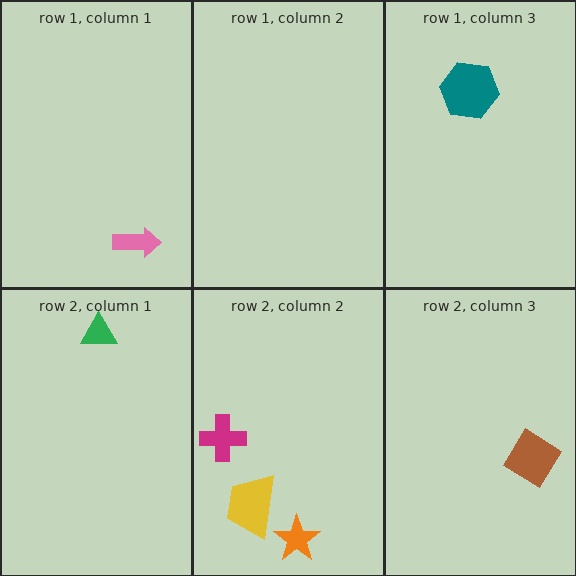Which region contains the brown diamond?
The row 2, column 3 region.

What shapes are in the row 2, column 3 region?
The brown diamond.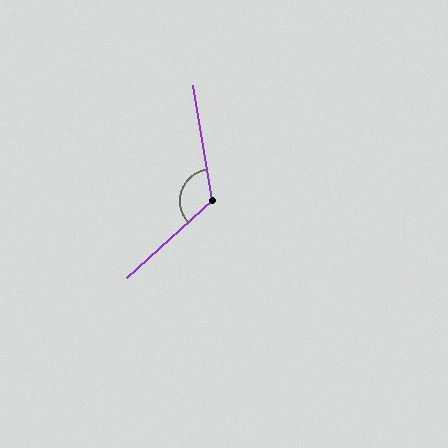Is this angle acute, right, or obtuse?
It is obtuse.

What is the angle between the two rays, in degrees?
Approximately 123 degrees.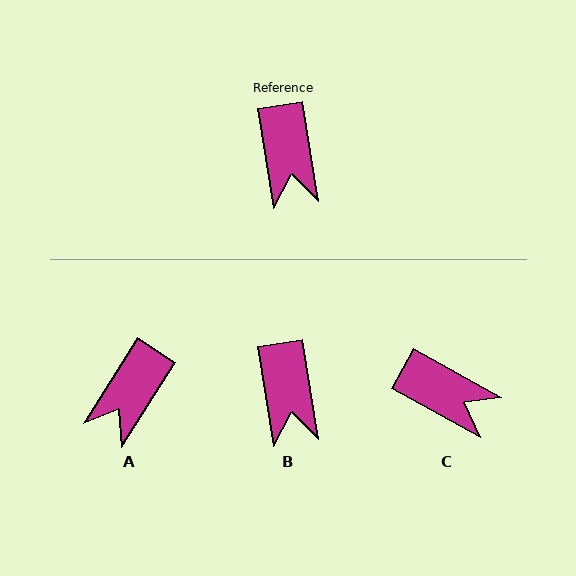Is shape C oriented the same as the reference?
No, it is off by about 52 degrees.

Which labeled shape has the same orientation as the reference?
B.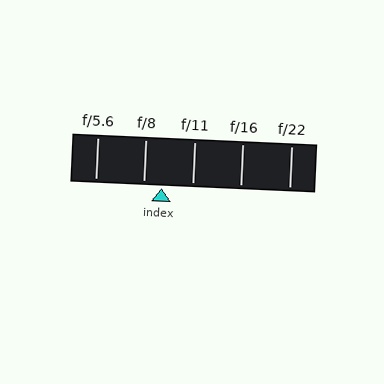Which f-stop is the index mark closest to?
The index mark is closest to f/8.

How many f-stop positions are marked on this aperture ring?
There are 5 f-stop positions marked.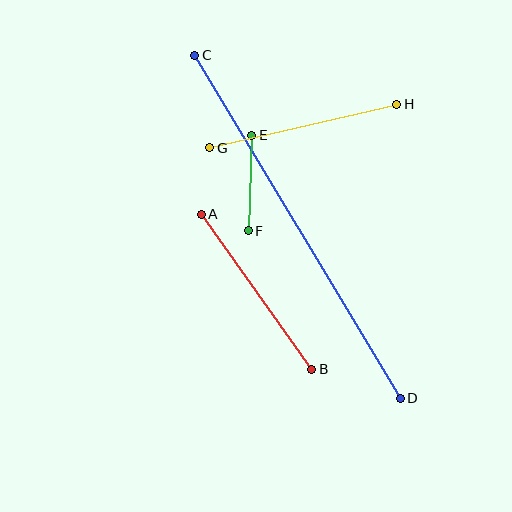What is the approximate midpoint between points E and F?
The midpoint is at approximately (250, 183) pixels.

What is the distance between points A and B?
The distance is approximately 190 pixels.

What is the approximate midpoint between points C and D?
The midpoint is at approximately (298, 227) pixels.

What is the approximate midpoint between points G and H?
The midpoint is at approximately (303, 126) pixels.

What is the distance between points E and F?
The distance is approximately 96 pixels.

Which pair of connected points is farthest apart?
Points C and D are farthest apart.